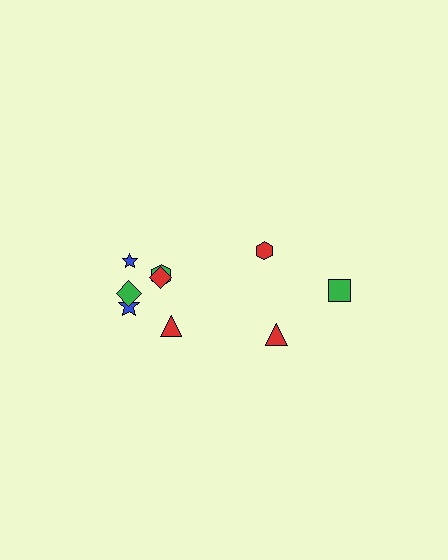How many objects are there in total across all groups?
There are 9 objects.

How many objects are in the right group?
There are 3 objects.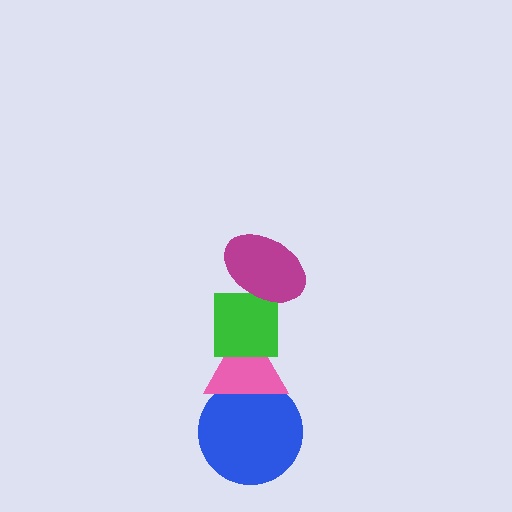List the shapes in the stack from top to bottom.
From top to bottom: the magenta ellipse, the green square, the pink triangle, the blue circle.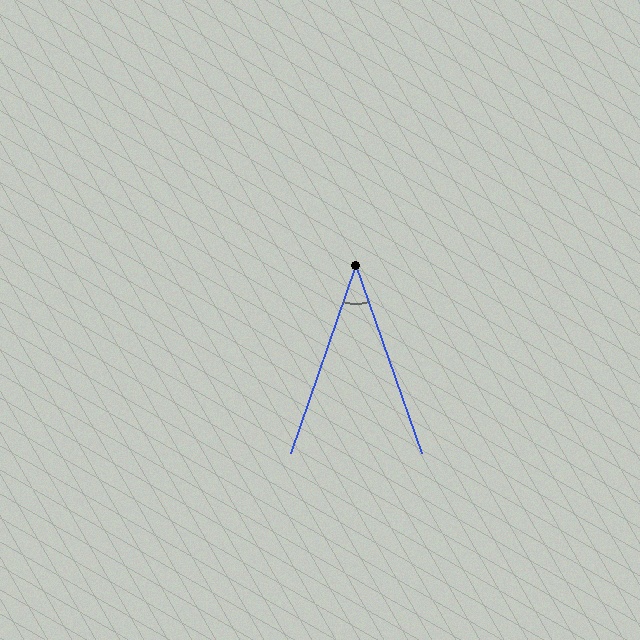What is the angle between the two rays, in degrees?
Approximately 38 degrees.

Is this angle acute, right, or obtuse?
It is acute.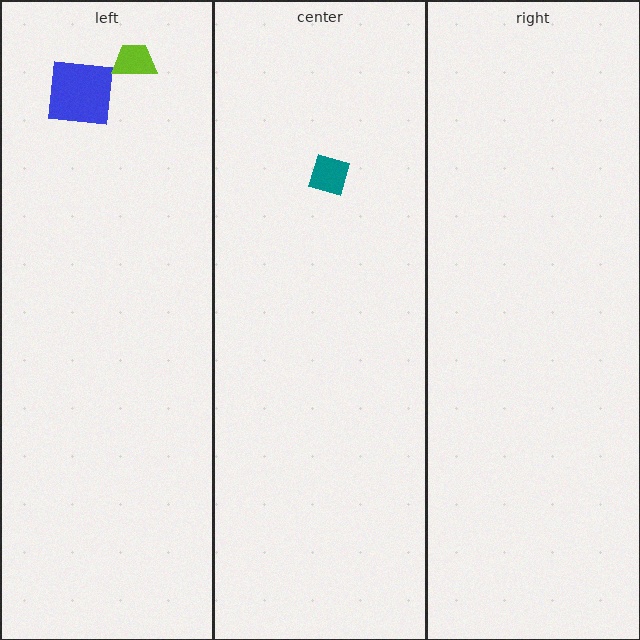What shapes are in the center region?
The teal diamond.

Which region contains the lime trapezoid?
The left region.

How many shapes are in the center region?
1.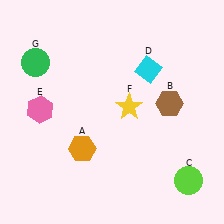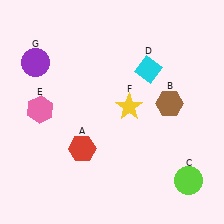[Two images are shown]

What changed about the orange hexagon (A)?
In Image 1, A is orange. In Image 2, it changed to red.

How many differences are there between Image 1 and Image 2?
There are 2 differences between the two images.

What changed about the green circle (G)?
In Image 1, G is green. In Image 2, it changed to purple.